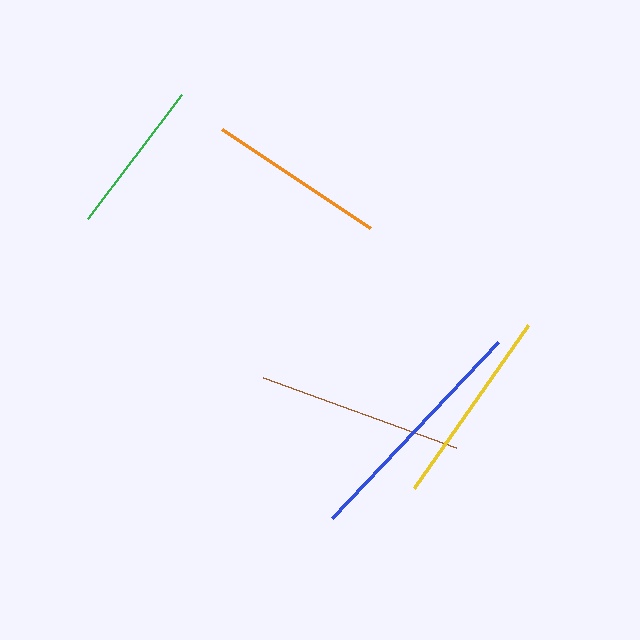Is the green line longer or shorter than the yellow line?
The yellow line is longer than the green line.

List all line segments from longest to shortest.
From longest to shortest: blue, brown, yellow, orange, green.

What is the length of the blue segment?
The blue segment is approximately 242 pixels long.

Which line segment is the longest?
The blue line is the longest at approximately 242 pixels.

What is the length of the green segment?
The green segment is approximately 156 pixels long.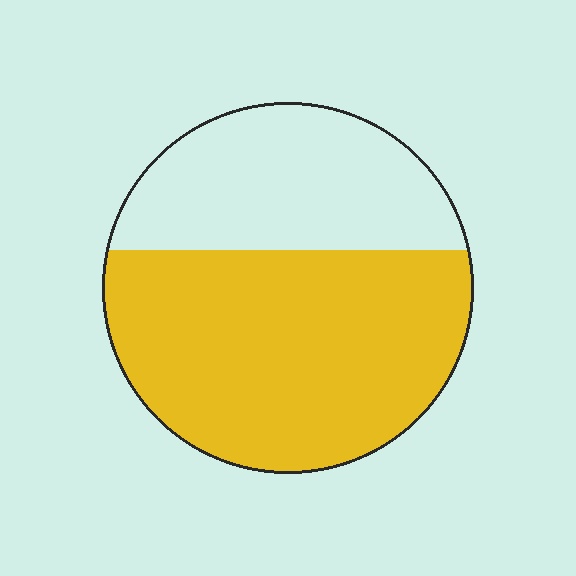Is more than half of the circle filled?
Yes.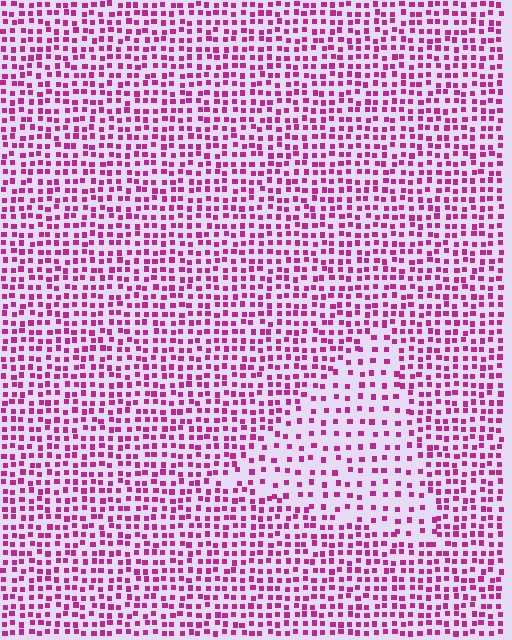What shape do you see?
I see a triangle.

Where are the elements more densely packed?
The elements are more densely packed outside the triangle boundary.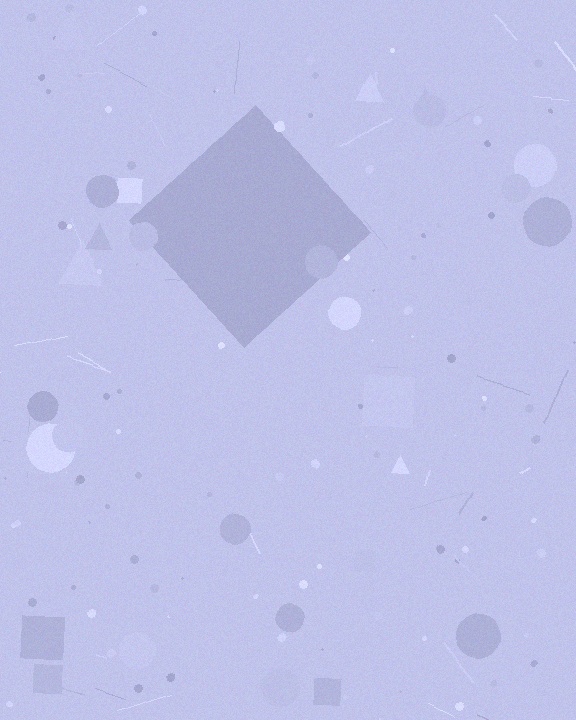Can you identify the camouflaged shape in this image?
The camouflaged shape is a diamond.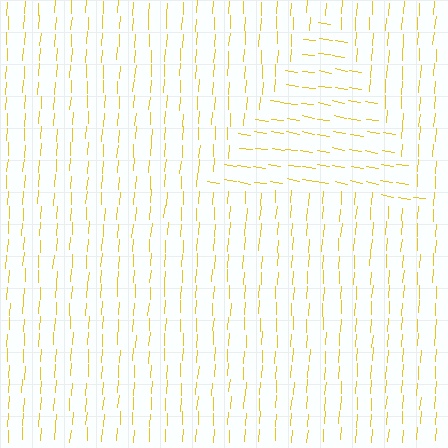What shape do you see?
I see a triangle.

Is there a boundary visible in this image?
Yes, there is a texture boundary formed by a change in line orientation.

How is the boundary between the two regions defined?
The boundary is defined purely by a change in line orientation (approximately 85 degrees difference). All lines are the same color and thickness.